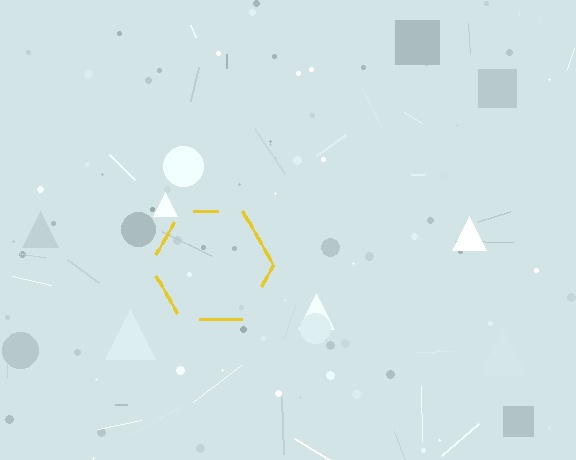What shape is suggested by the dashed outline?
The dashed outline suggests a hexagon.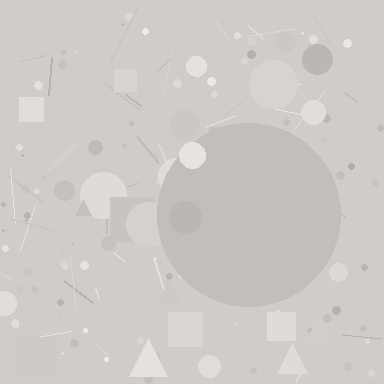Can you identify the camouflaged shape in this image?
The camouflaged shape is a circle.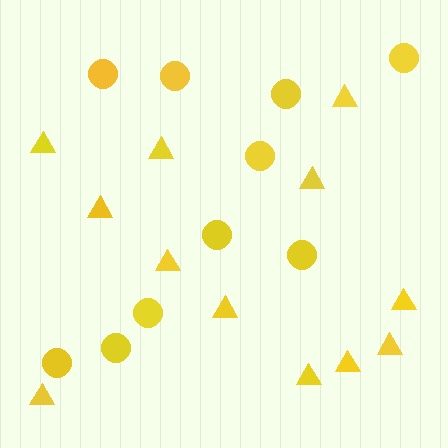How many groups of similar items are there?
There are 2 groups: one group of circles (10) and one group of triangles (12).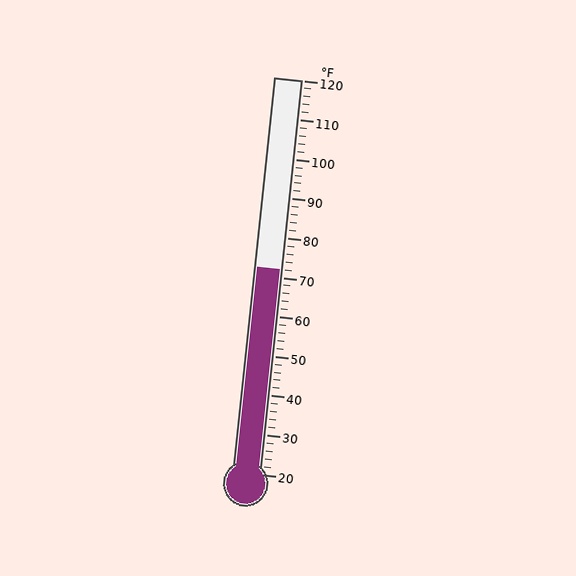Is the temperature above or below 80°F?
The temperature is below 80°F.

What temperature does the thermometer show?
The thermometer shows approximately 72°F.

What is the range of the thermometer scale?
The thermometer scale ranges from 20°F to 120°F.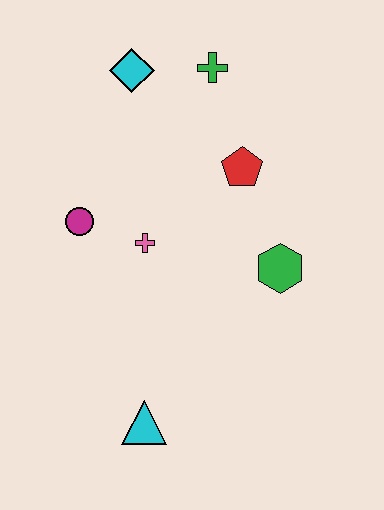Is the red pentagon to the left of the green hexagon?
Yes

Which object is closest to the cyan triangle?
The pink cross is closest to the cyan triangle.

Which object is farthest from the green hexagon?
The cyan diamond is farthest from the green hexagon.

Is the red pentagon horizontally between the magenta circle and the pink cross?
No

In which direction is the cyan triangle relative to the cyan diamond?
The cyan triangle is below the cyan diamond.